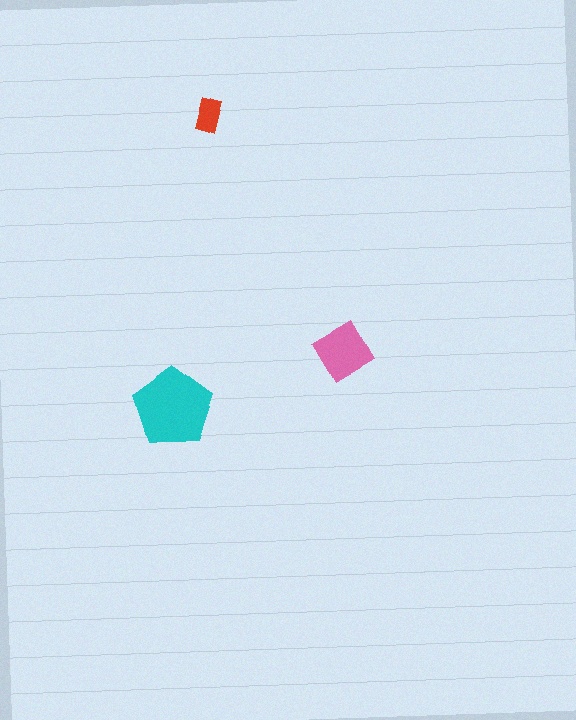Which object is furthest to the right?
The pink diamond is rightmost.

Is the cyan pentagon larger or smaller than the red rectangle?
Larger.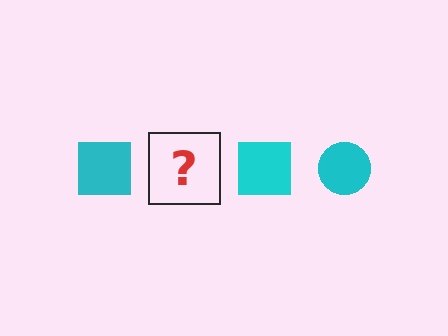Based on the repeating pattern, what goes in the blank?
The blank should be a cyan circle.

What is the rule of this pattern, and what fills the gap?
The rule is that the pattern cycles through square, circle shapes in cyan. The gap should be filled with a cyan circle.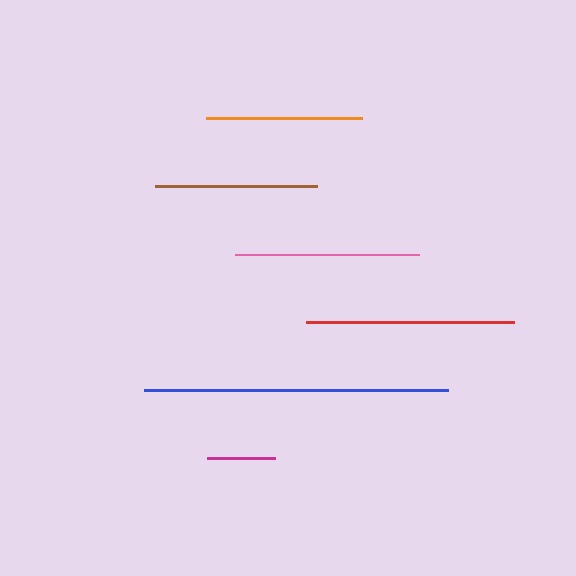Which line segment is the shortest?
The magenta line is the shortest at approximately 68 pixels.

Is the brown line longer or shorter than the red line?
The red line is longer than the brown line.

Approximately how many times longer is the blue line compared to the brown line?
The blue line is approximately 1.9 times the length of the brown line.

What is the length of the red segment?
The red segment is approximately 208 pixels long.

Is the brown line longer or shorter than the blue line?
The blue line is longer than the brown line.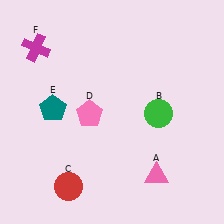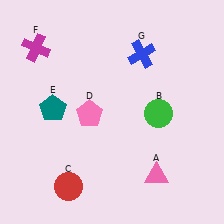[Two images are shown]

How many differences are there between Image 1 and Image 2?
There is 1 difference between the two images.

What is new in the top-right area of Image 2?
A blue cross (G) was added in the top-right area of Image 2.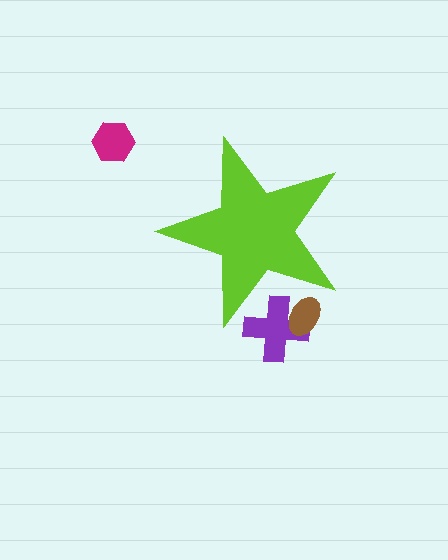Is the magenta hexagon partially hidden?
No, the magenta hexagon is fully visible.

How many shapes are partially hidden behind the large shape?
2 shapes are partially hidden.